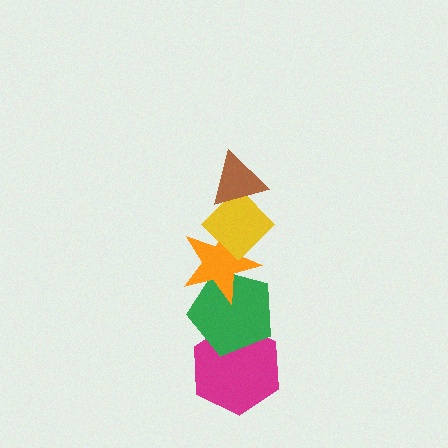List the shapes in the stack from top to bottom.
From top to bottom: the brown triangle, the yellow diamond, the orange star, the green pentagon, the magenta hexagon.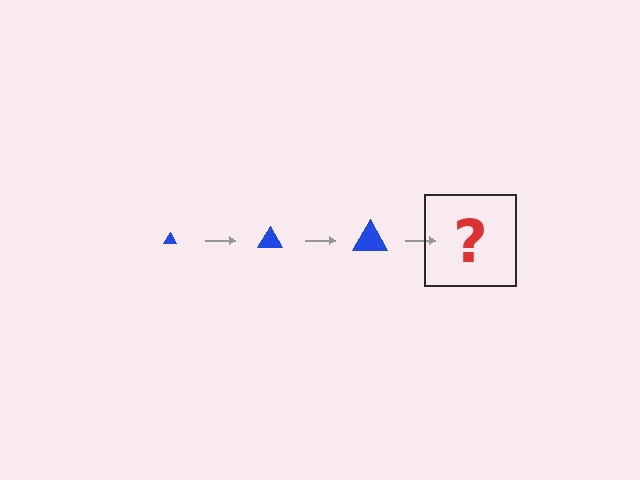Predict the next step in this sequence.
The next step is a blue triangle, larger than the previous one.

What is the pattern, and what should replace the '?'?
The pattern is that the triangle gets progressively larger each step. The '?' should be a blue triangle, larger than the previous one.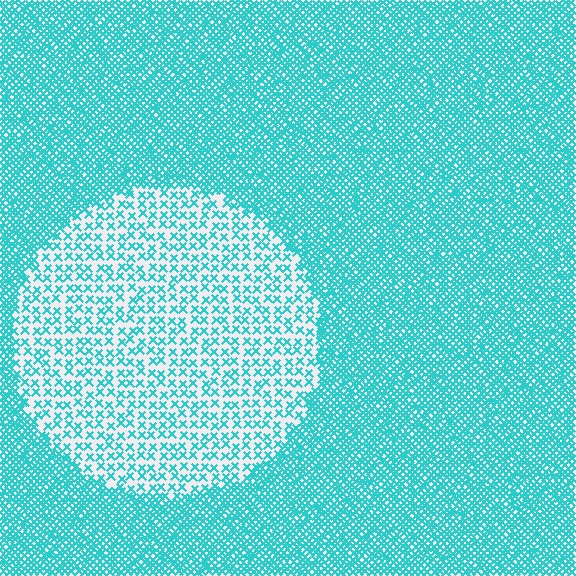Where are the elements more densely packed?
The elements are more densely packed outside the circle boundary.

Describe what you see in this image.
The image contains small cyan elements arranged at two different densities. A circle-shaped region is visible where the elements are less densely packed than the surrounding area.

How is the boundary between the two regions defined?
The boundary is defined by a change in element density (approximately 2.8x ratio). All elements are the same color, size, and shape.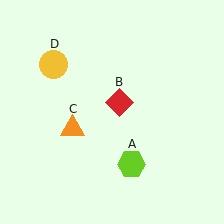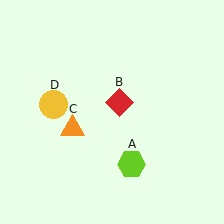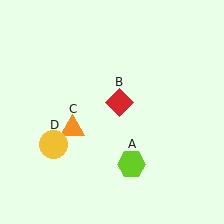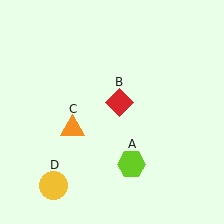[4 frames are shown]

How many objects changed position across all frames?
1 object changed position: yellow circle (object D).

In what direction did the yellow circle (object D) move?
The yellow circle (object D) moved down.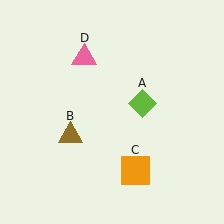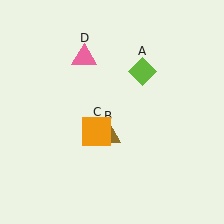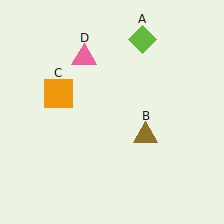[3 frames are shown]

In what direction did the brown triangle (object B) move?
The brown triangle (object B) moved right.